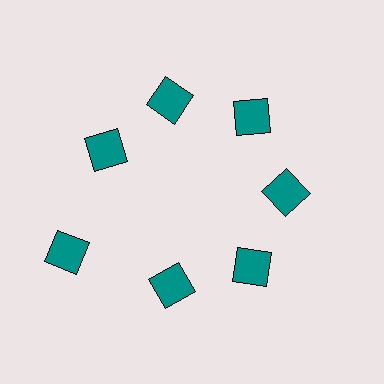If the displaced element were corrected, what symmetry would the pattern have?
It would have 7-fold rotational symmetry — the pattern would map onto itself every 51 degrees.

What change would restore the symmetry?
The symmetry would be restored by moving it inward, back onto the ring so that all 7 diamonds sit at equal angles and equal distance from the center.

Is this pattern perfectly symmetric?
No. The 7 teal diamonds are arranged in a ring, but one element near the 8 o'clock position is pushed outward from the center, breaking the 7-fold rotational symmetry.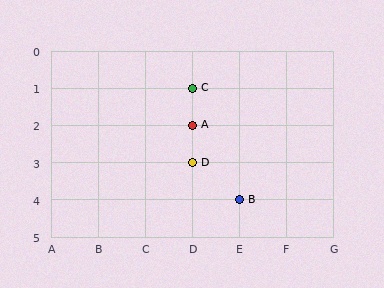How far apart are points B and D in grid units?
Points B and D are 1 column and 1 row apart (about 1.4 grid units diagonally).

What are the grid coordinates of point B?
Point B is at grid coordinates (E, 4).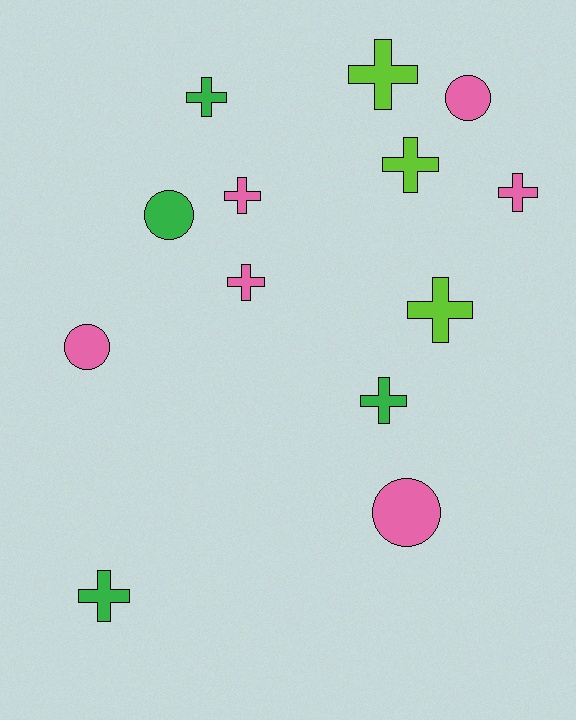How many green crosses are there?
There are 3 green crosses.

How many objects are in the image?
There are 13 objects.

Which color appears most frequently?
Pink, with 6 objects.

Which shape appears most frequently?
Cross, with 9 objects.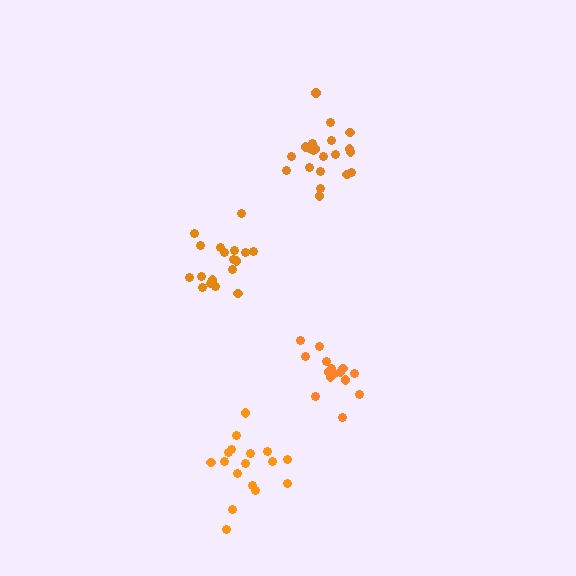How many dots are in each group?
Group 1: 18 dots, Group 2: 21 dots, Group 3: 17 dots, Group 4: 15 dots (71 total).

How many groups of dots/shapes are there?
There are 4 groups.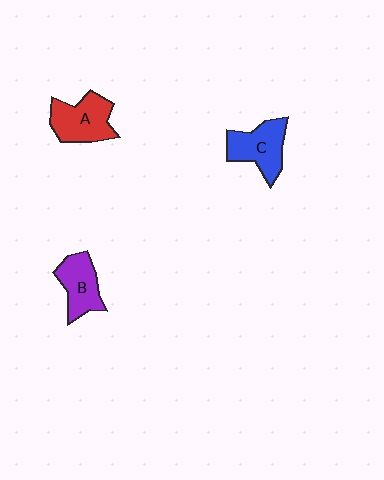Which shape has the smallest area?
Shape B (purple).